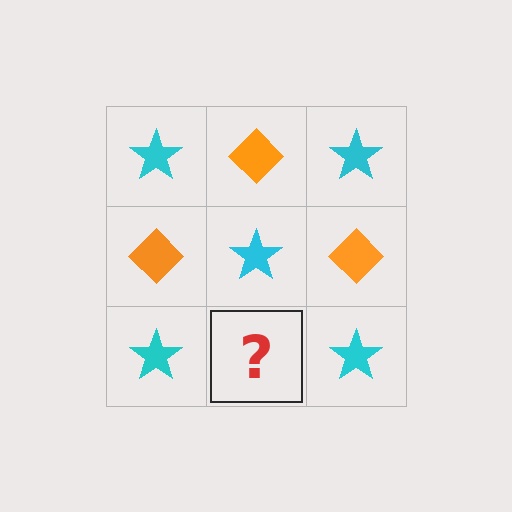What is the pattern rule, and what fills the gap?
The rule is that it alternates cyan star and orange diamond in a checkerboard pattern. The gap should be filled with an orange diamond.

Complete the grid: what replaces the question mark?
The question mark should be replaced with an orange diamond.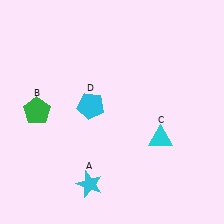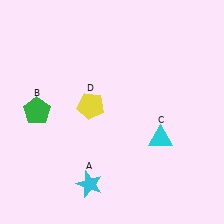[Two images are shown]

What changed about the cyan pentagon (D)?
In Image 1, D is cyan. In Image 2, it changed to yellow.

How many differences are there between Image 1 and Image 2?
There is 1 difference between the two images.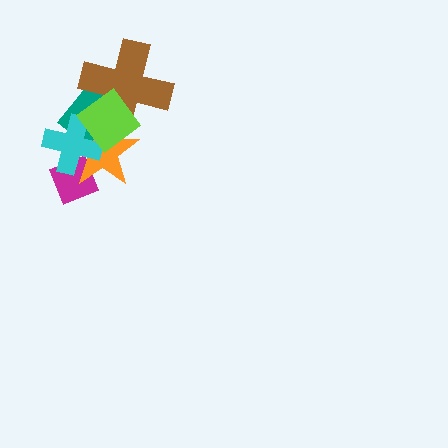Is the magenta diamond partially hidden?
Yes, it is partially covered by another shape.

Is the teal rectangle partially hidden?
Yes, it is partially covered by another shape.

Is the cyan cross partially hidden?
Yes, it is partially covered by another shape.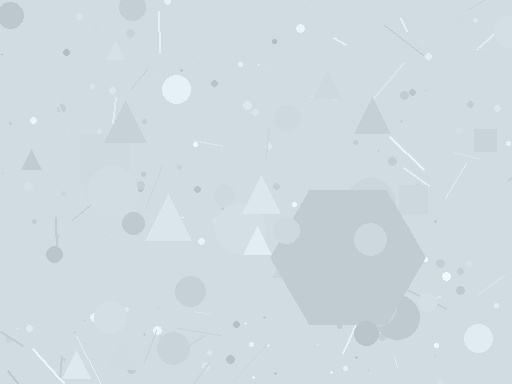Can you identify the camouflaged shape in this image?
The camouflaged shape is a hexagon.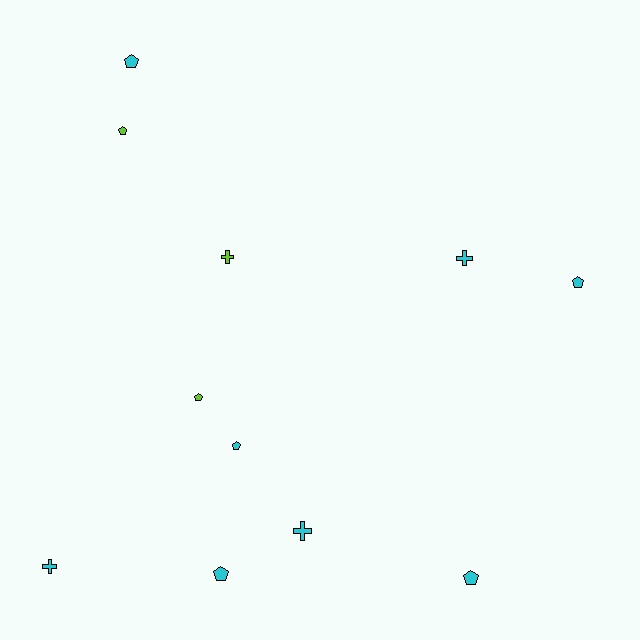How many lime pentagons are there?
There are 2 lime pentagons.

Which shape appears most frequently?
Pentagon, with 7 objects.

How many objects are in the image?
There are 11 objects.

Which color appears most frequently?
Cyan, with 8 objects.